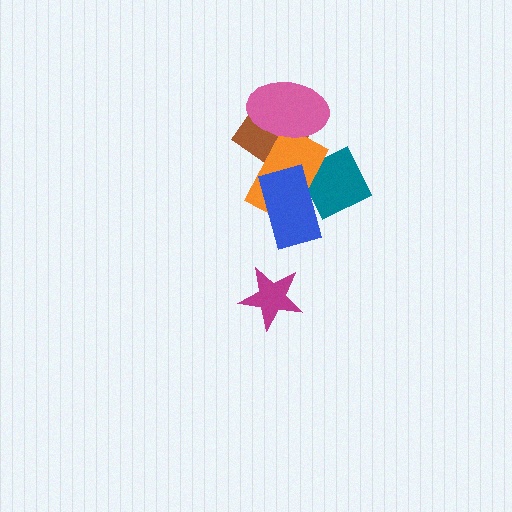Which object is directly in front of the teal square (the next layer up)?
The orange rectangle is directly in front of the teal square.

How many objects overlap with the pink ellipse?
2 objects overlap with the pink ellipse.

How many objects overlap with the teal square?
2 objects overlap with the teal square.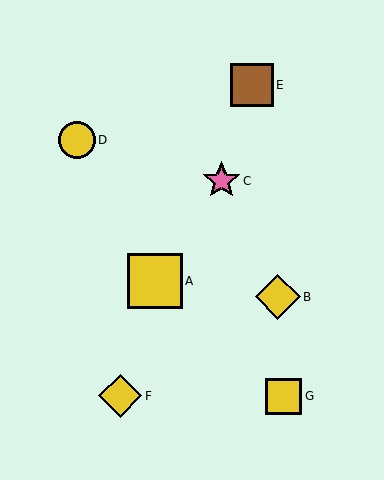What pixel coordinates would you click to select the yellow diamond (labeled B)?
Click at (278, 297) to select the yellow diamond B.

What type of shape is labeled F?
Shape F is a yellow diamond.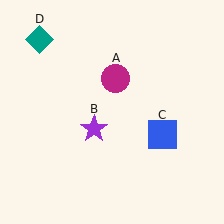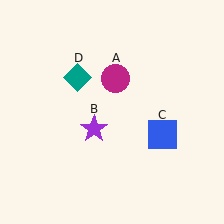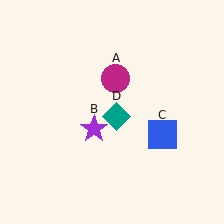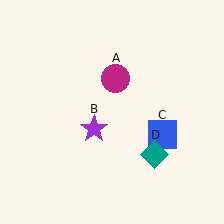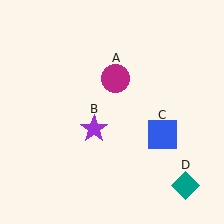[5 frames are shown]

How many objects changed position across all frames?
1 object changed position: teal diamond (object D).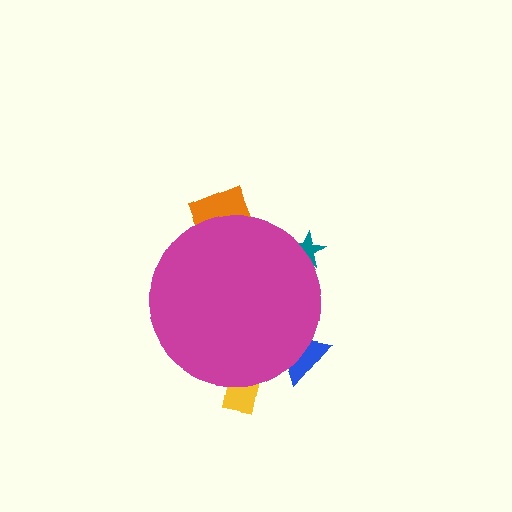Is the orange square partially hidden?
Yes, the orange square is partially hidden behind the magenta circle.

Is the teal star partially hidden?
Yes, the teal star is partially hidden behind the magenta circle.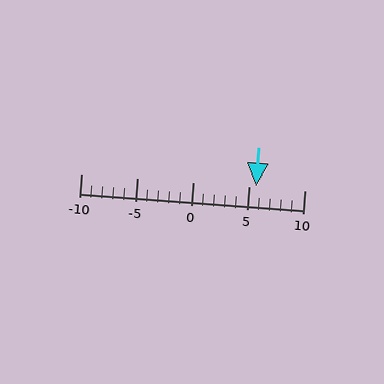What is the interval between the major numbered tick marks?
The major tick marks are spaced 5 units apart.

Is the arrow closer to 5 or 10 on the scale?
The arrow is closer to 5.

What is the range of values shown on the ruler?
The ruler shows values from -10 to 10.